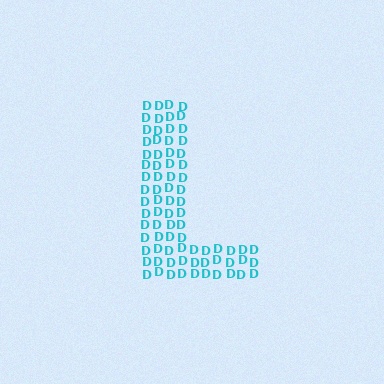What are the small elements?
The small elements are letter D's.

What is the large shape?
The large shape is the letter L.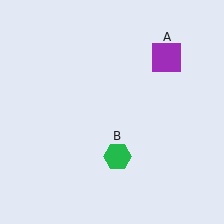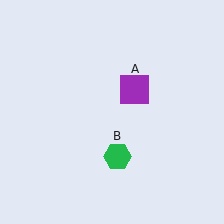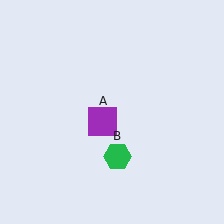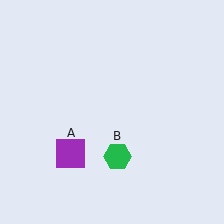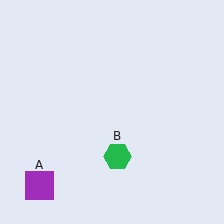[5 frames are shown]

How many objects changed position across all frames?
1 object changed position: purple square (object A).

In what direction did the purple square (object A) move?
The purple square (object A) moved down and to the left.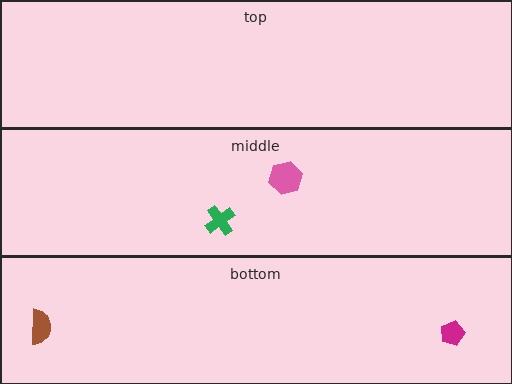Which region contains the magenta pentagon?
The bottom region.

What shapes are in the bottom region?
The magenta pentagon, the brown semicircle.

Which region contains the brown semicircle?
The bottom region.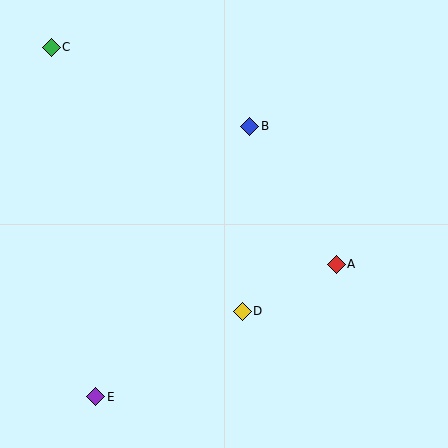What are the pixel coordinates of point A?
Point A is at (336, 264).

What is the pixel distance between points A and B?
The distance between A and B is 163 pixels.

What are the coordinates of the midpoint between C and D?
The midpoint between C and D is at (147, 179).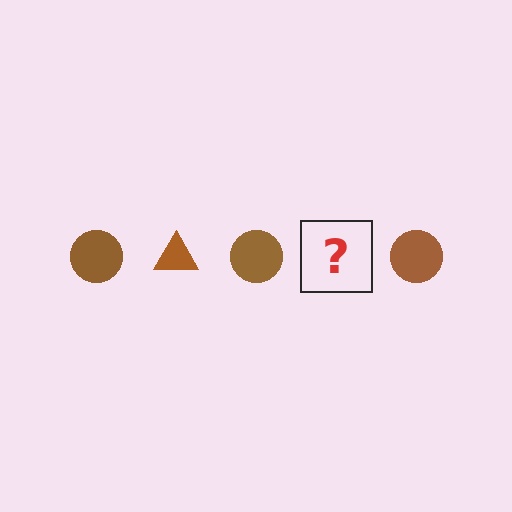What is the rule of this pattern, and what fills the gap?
The rule is that the pattern cycles through circle, triangle shapes in brown. The gap should be filled with a brown triangle.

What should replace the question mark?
The question mark should be replaced with a brown triangle.